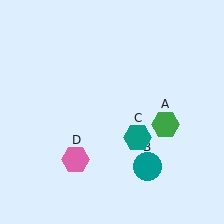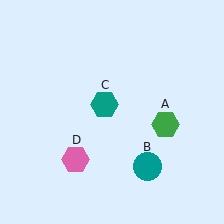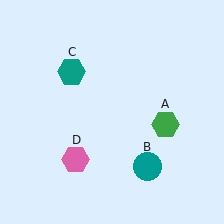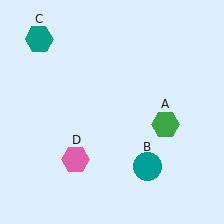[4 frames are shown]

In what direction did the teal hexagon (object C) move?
The teal hexagon (object C) moved up and to the left.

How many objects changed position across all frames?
1 object changed position: teal hexagon (object C).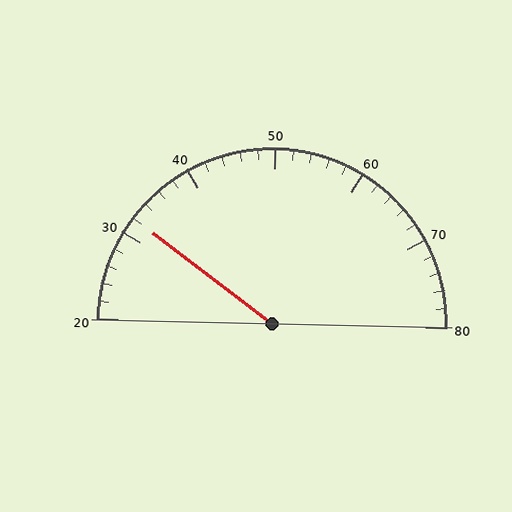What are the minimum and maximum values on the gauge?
The gauge ranges from 20 to 80.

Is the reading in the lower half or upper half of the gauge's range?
The reading is in the lower half of the range (20 to 80).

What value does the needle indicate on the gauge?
The needle indicates approximately 32.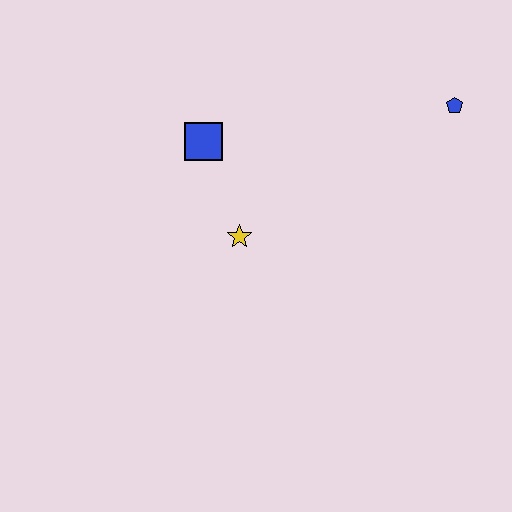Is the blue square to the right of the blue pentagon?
No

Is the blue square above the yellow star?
Yes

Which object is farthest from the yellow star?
The blue pentagon is farthest from the yellow star.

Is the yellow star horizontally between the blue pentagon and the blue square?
Yes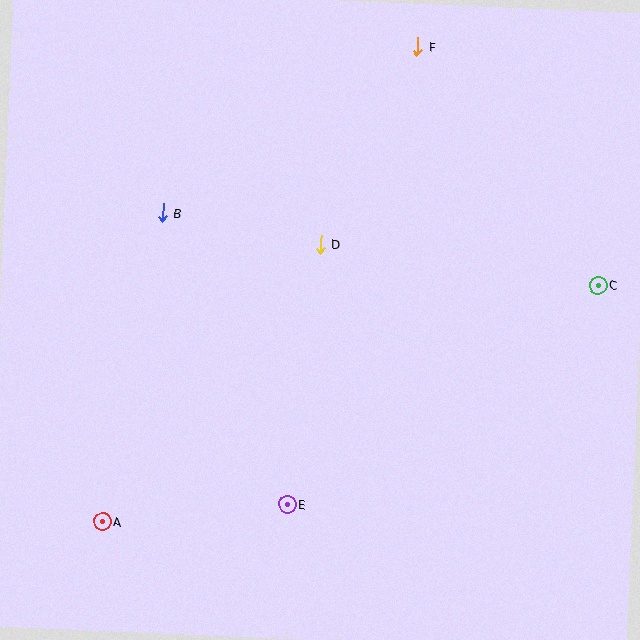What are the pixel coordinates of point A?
Point A is at (102, 521).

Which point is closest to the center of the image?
Point D at (320, 244) is closest to the center.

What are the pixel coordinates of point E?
Point E is at (288, 505).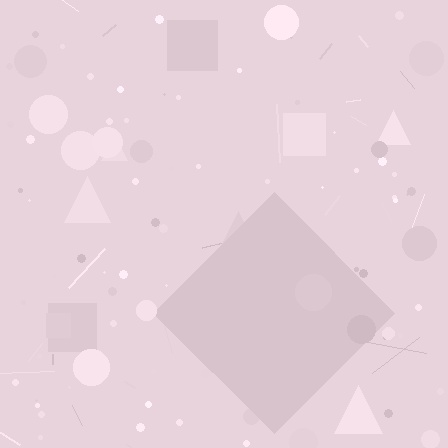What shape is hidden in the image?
A diamond is hidden in the image.